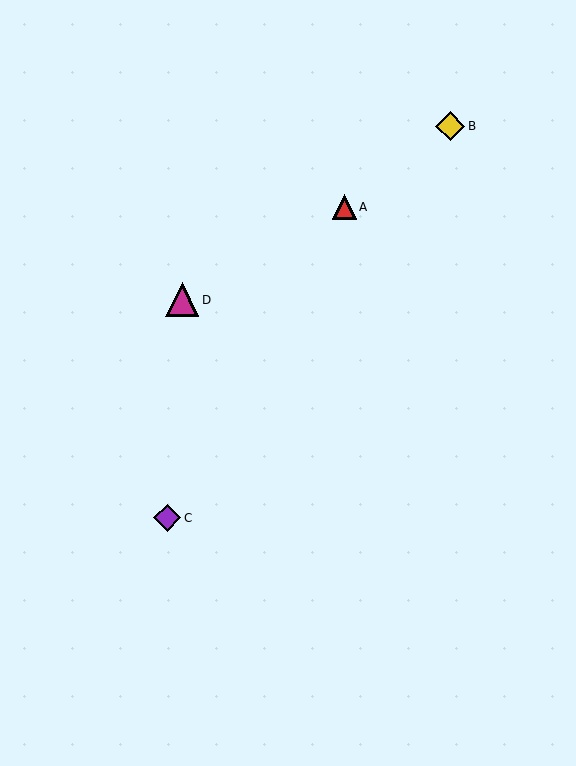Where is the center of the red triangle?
The center of the red triangle is at (344, 207).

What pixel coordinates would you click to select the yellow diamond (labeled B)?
Click at (450, 126) to select the yellow diamond B.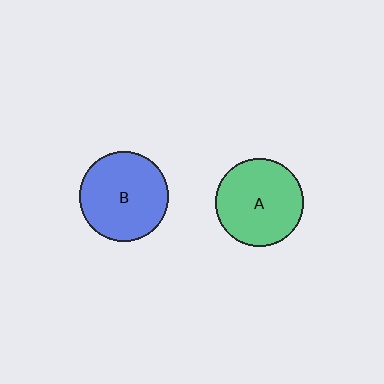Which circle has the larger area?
Circle B (blue).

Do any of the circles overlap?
No, none of the circles overlap.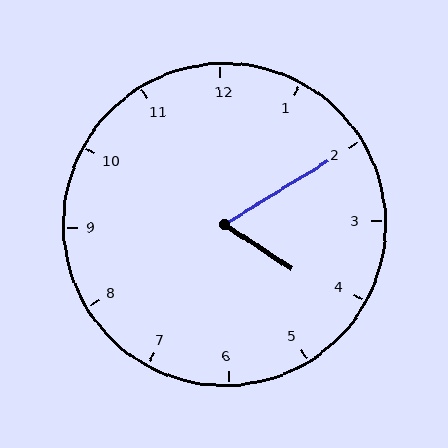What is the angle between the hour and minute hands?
Approximately 65 degrees.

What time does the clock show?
4:10.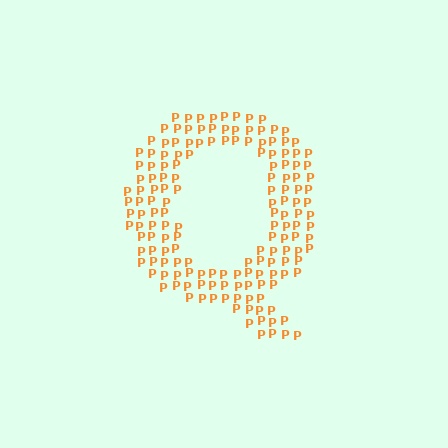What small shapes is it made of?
It is made of small letter P's.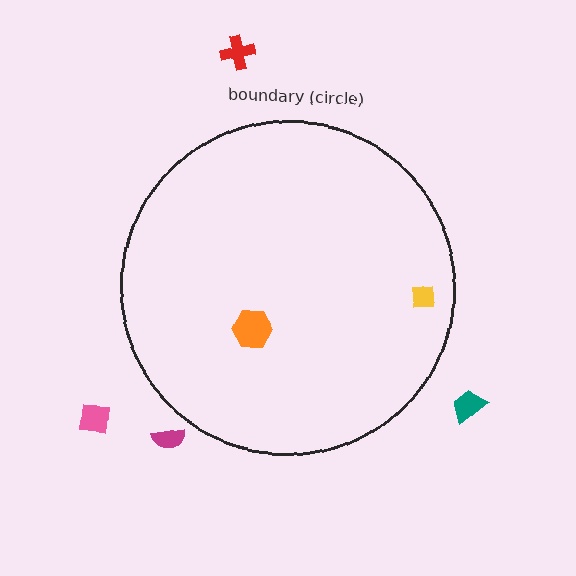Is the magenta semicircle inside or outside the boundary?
Outside.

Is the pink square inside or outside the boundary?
Outside.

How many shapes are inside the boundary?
2 inside, 4 outside.